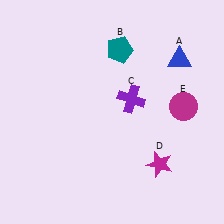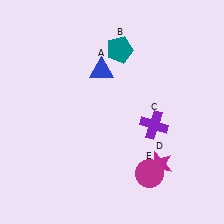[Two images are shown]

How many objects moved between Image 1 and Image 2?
3 objects moved between the two images.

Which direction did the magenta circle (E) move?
The magenta circle (E) moved down.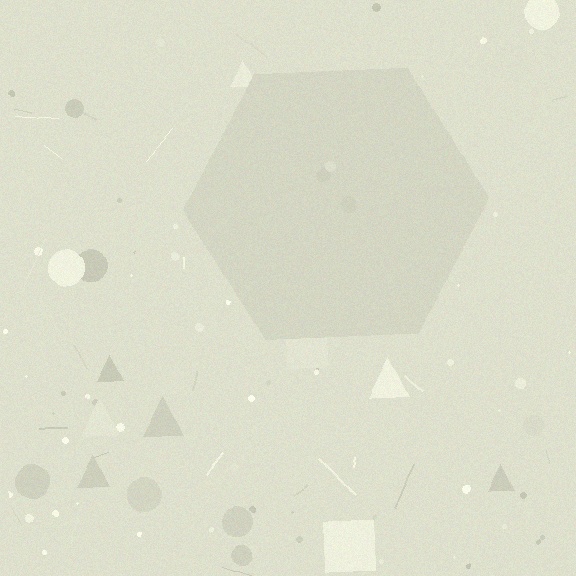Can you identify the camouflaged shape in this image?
The camouflaged shape is a hexagon.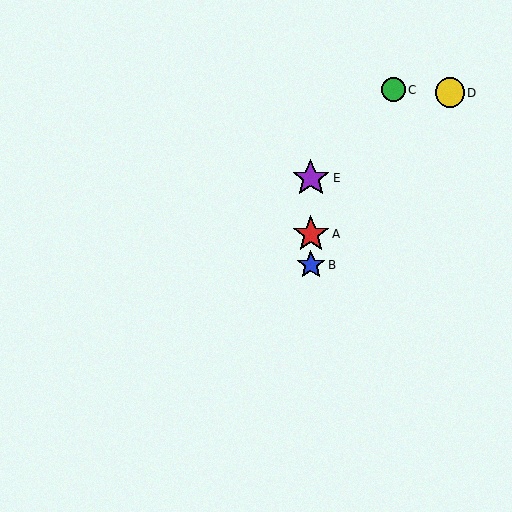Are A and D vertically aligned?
No, A is at x≈311 and D is at x≈450.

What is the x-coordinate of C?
Object C is at x≈393.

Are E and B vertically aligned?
Yes, both are at x≈311.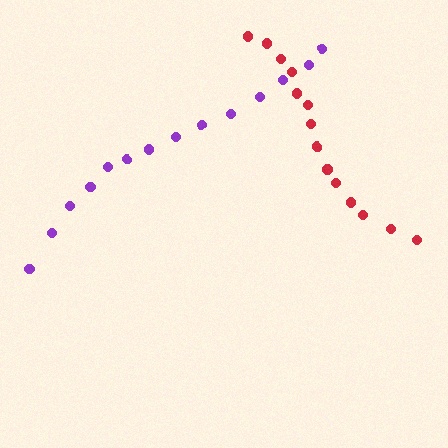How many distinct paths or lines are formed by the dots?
There are 2 distinct paths.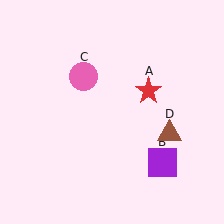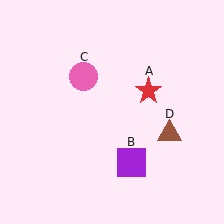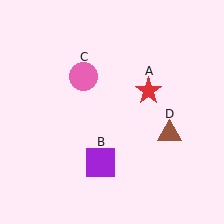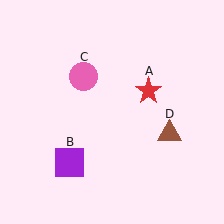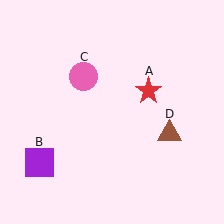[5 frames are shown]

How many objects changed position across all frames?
1 object changed position: purple square (object B).